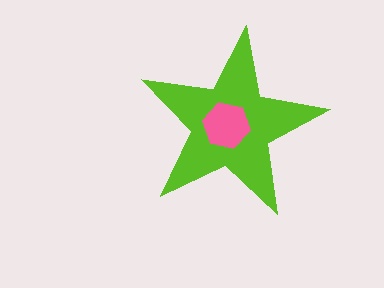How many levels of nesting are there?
2.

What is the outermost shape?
The lime star.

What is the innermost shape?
The pink hexagon.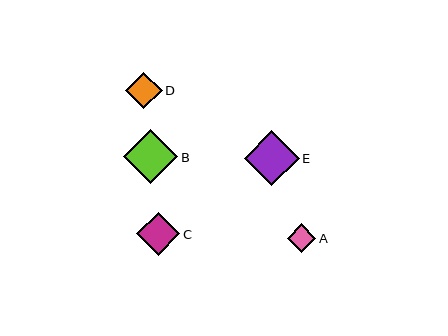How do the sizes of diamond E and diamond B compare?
Diamond E and diamond B are approximately the same size.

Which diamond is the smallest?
Diamond A is the smallest with a size of approximately 28 pixels.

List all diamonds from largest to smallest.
From largest to smallest: E, B, C, D, A.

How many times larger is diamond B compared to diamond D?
Diamond B is approximately 1.5 times the size of diamond D.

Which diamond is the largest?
Diamond E is the largest with a size of approximately 55 pixels.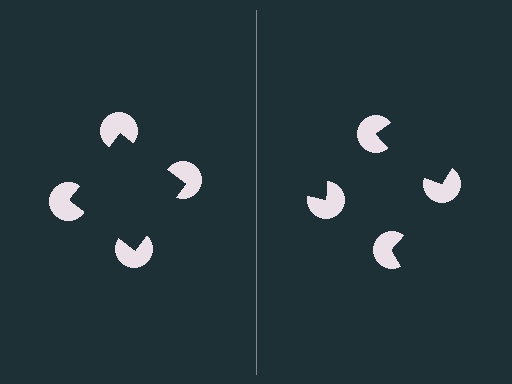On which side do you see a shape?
An illusory square appears on the left side. On the right side the wedge cuts are rotated, so no coherent shape forms.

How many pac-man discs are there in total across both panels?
8 — 4 on each side.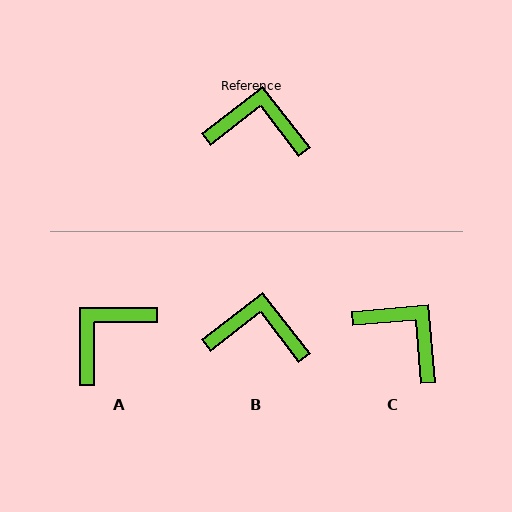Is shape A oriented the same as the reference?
No, it is off by about 52 degrees.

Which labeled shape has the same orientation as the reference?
B.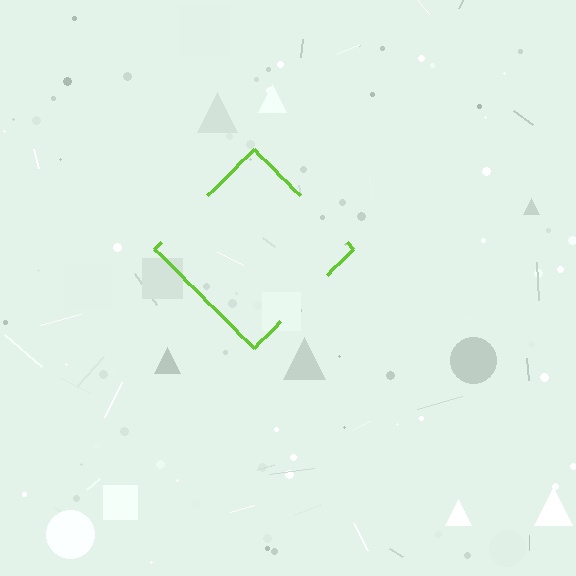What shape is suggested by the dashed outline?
The dashed outline suggests a diamond.